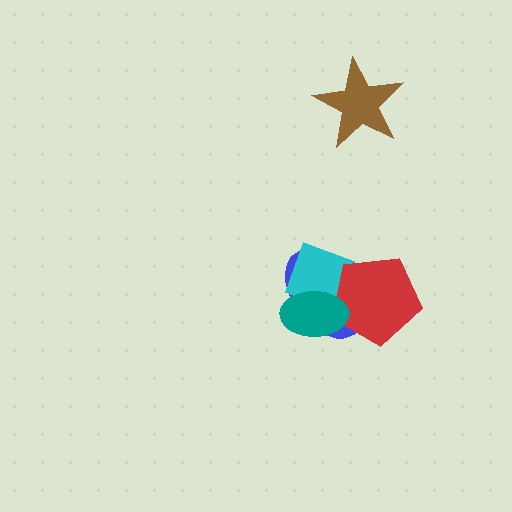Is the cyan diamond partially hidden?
Yes, it is partially covered by another shape.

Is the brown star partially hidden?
No, no other shape covers it.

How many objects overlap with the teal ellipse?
3 objects overlap with the teal ellipse.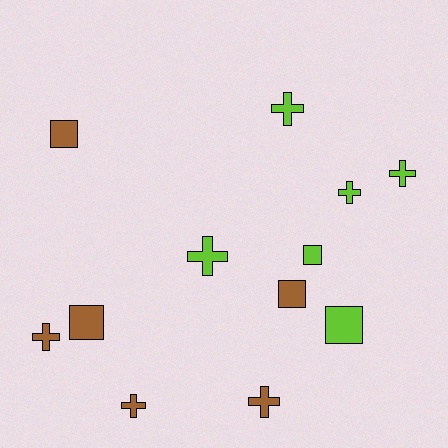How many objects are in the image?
There are 12 objects.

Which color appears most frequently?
Brown, with 6 objects.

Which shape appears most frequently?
Cross, with 7 objects.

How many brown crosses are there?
There are 3 brown crosses.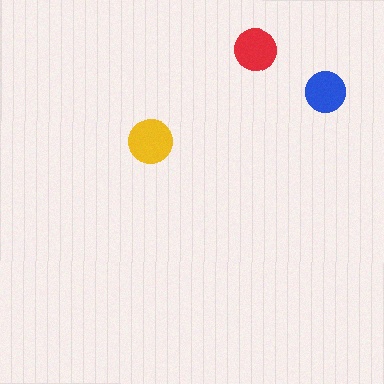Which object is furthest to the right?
The blue circle is rightmost.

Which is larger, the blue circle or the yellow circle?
The yellow one.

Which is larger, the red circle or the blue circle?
The red one.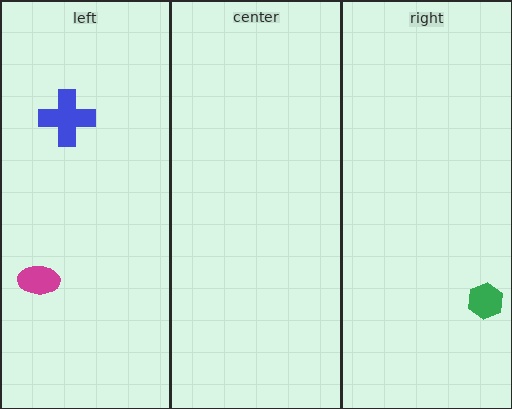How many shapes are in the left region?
2.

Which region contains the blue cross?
The left region.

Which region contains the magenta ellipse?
The left region.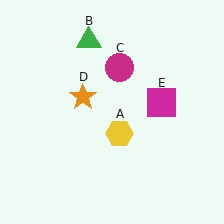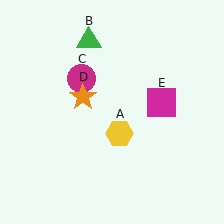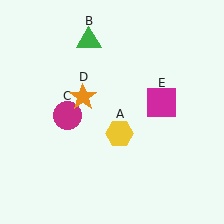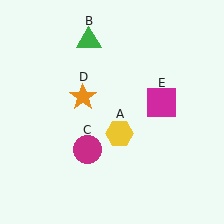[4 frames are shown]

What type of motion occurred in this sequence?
The magenta circle (object C) rotated counterclockwise around the center of the scene.